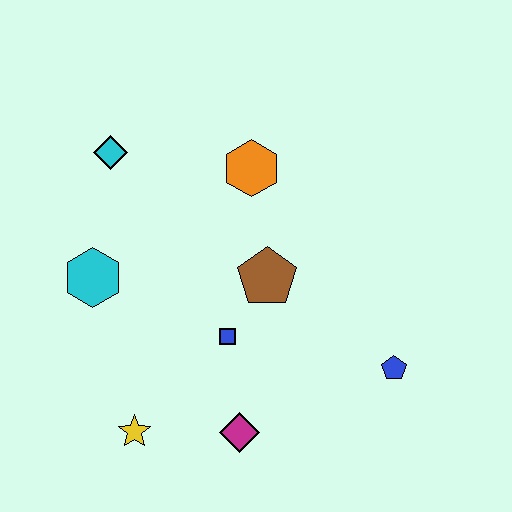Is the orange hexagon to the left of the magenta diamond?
No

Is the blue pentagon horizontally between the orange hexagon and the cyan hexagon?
No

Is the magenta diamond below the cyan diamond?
Yes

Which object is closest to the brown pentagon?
The blue square is closest to the brown pentagon.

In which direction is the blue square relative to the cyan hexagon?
The blue square is to the right of the cyan hexagon.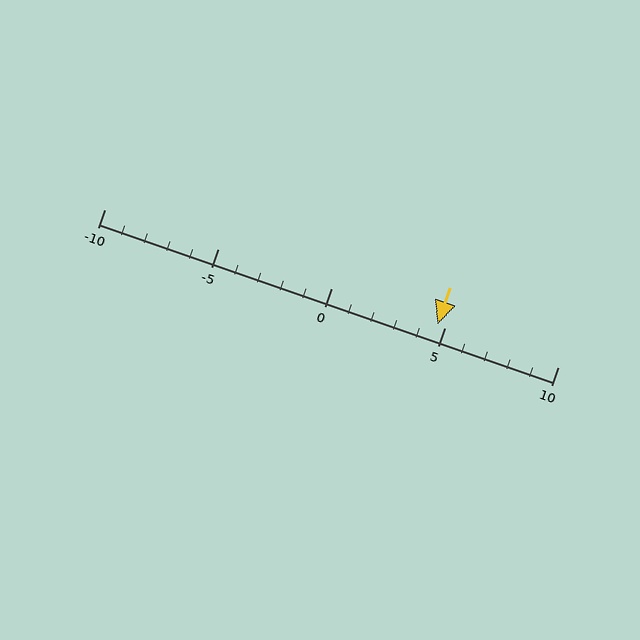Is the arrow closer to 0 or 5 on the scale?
The arrow is closer to 5.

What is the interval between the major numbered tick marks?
The major tick marks are spaced 5 units apart.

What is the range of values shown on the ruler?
The ruler shows values from -10 to 10.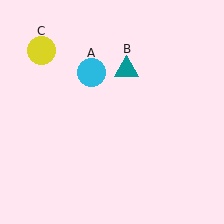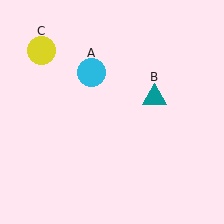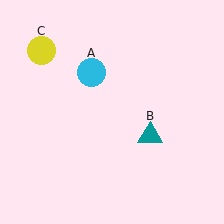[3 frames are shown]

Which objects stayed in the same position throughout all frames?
Cyan circle (object A) and yellow circle (object C) remained stationary.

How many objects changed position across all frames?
1 object changed position: teal triangle (object B).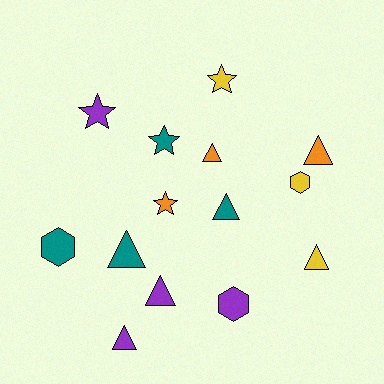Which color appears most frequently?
Teal, with 4 objects.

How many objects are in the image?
There are 14 objects.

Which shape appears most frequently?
Triangle, with 7 objects.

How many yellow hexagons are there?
There is 1 yellow hexagon.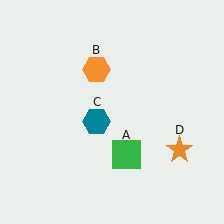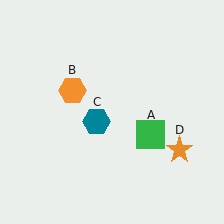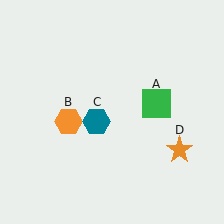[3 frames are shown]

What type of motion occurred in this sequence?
The green square (object A), orange hexagon (object B) rotated counterclockwise around the center of the scene.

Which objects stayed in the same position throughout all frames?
Teal hexagon (object C) and orange star (object D) remained stationary.